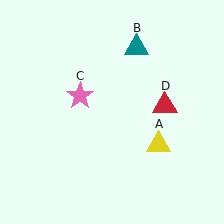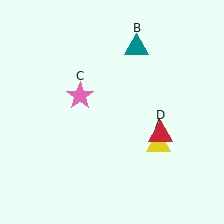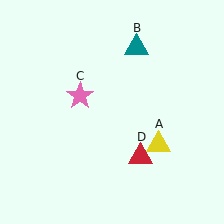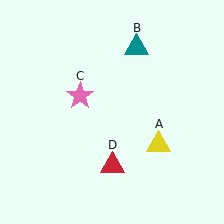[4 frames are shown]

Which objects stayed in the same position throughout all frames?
Yellow triangle (object A) and teal triangle (object B) and pink star (object C) remained stationary.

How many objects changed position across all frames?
1 object changed position: red triangle (object D).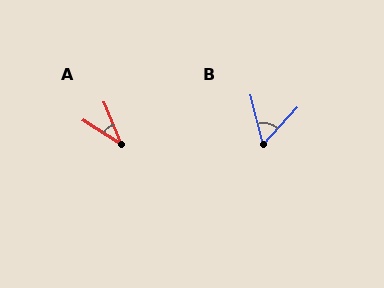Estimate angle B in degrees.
Approximately 57 degrees.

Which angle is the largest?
B, at approximately 57 degrees.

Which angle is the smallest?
A, at approximately 36 degrees.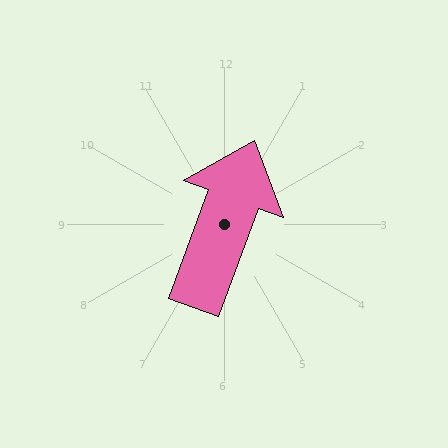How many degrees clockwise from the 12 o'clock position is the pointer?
Approximately 20 degrees.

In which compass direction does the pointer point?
North.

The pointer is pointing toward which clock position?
Roughly 1 o'clock.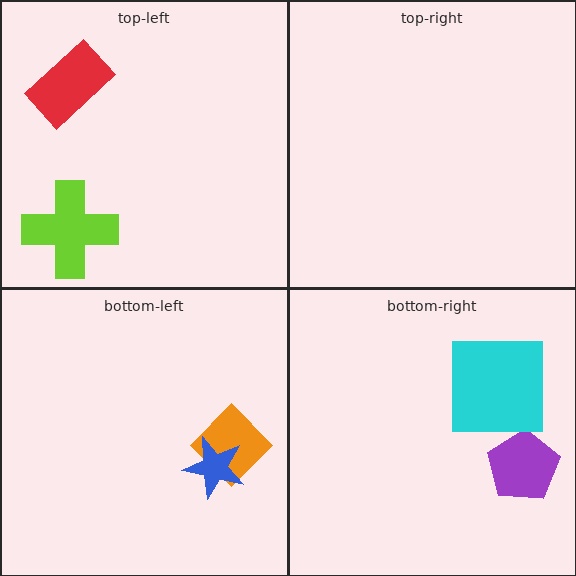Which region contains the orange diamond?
The bottom-left region.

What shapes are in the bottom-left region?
The orange diamond, the blue star.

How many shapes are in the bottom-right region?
2.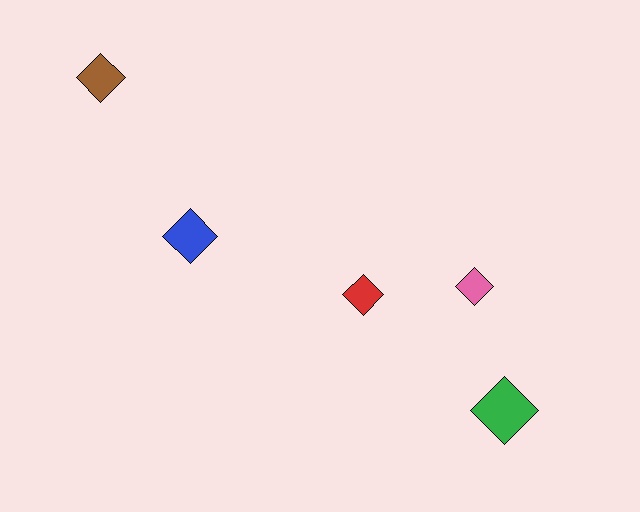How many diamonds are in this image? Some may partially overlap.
There are 5 diamonds.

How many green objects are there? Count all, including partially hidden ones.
There is 1 green object.